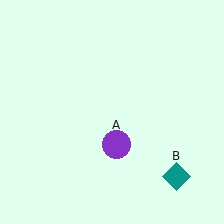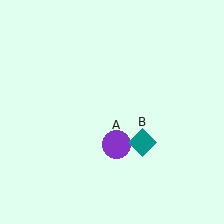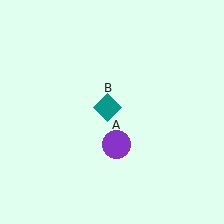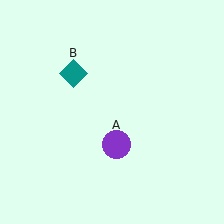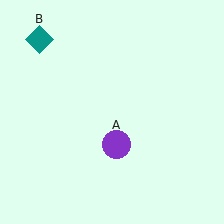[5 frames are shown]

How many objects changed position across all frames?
1 object changed position: teal diamond (object B).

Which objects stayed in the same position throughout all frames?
Purple circle (object A) remained stationary.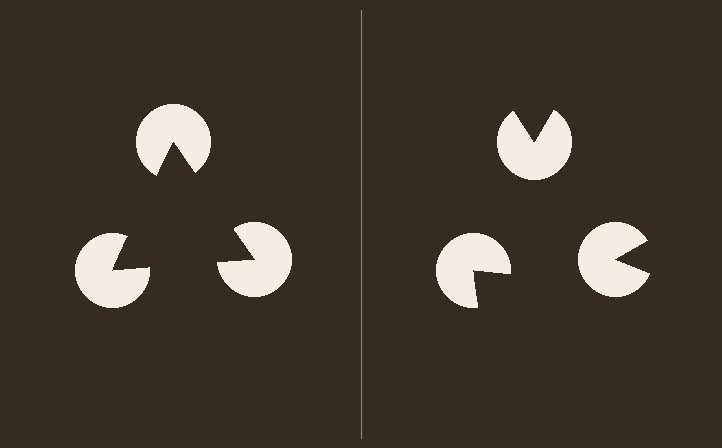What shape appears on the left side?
An illusory triangle.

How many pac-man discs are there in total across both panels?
6 — 3 on each side.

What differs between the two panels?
The pac-man discs are positioned identically on both sides; only the wedge orientations differ. On the left they align to a triangle; on the right they are misaligned.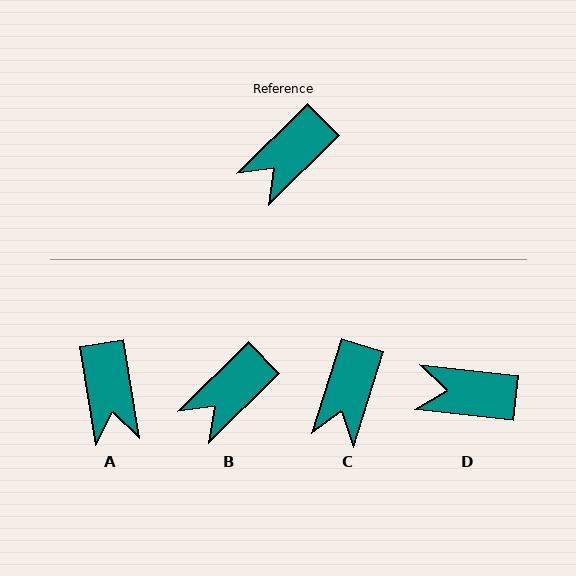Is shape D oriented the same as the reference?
No, it is off by about 51 degrees.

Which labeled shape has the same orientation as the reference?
B.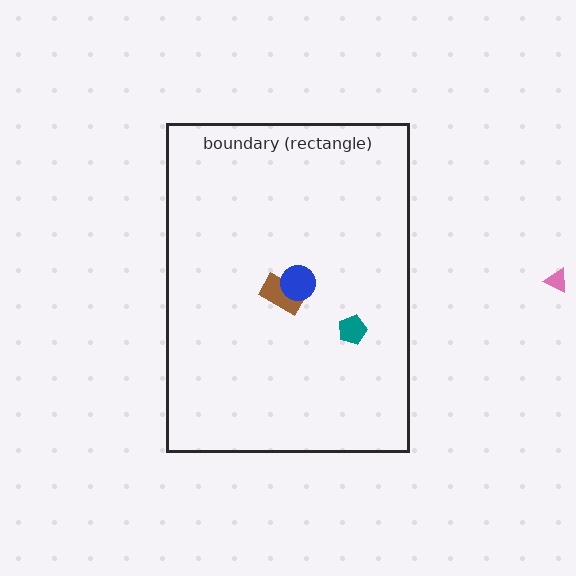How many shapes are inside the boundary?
3 inside, 1 outside.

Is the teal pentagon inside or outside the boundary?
Inside.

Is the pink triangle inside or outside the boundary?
Outside.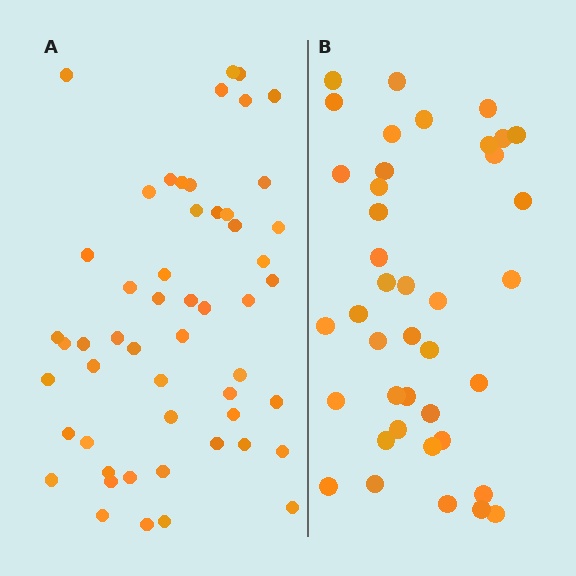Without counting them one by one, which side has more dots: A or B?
Region A (the left region) has more dots.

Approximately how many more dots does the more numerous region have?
Region A has approximately 15 more dots than region B.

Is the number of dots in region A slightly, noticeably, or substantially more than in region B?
Region A has noticeably more, but not dramatically so. The ratio is roughly 1.3 to 1.